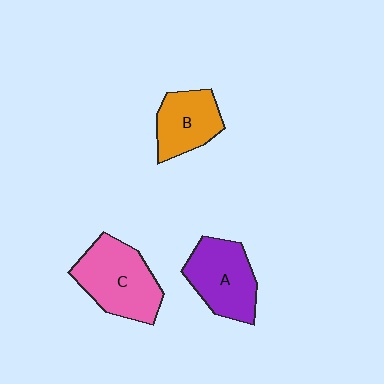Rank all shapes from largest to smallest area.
From largest to smallest: C (pink), A (purple), B (orange).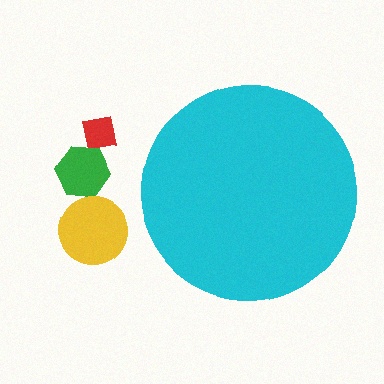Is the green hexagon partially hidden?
No, the green hexagon is fully visible.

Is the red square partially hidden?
No, the red square is fully visible.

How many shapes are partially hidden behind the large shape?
0 shapes are partially hidden.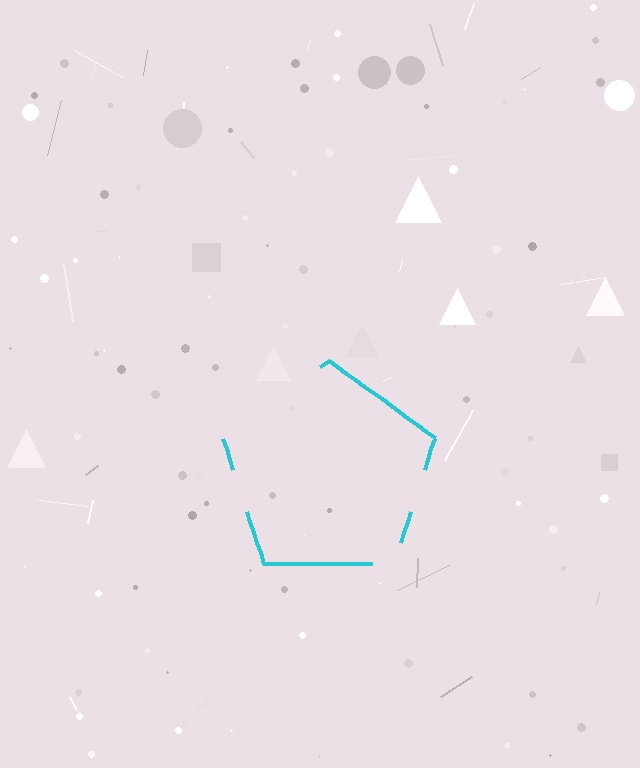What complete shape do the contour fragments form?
The contour fragments form a pentagon.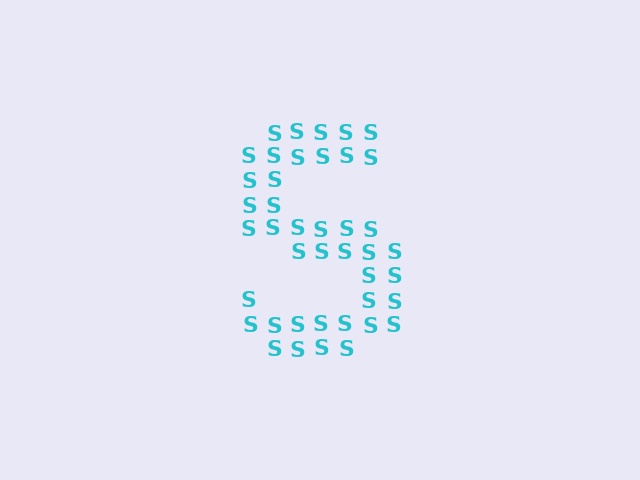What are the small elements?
The small elements are letter S's.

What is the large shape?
The large shape is the letter S.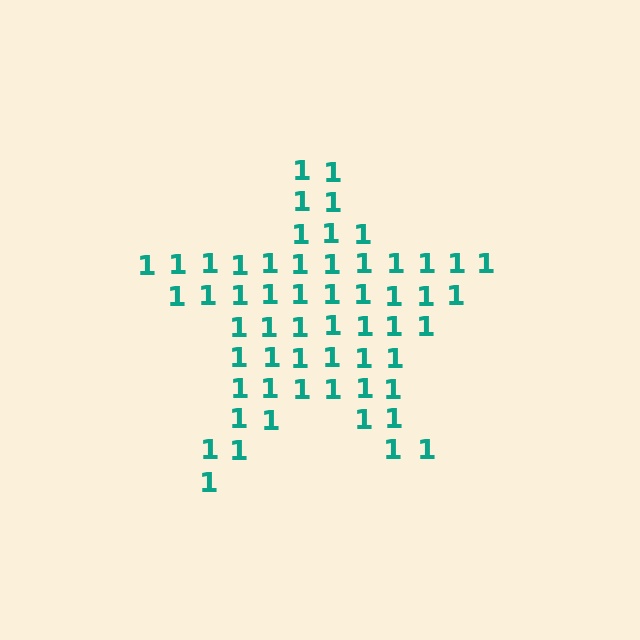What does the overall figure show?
The overall figure shows a star.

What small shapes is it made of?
It is made of small digit 1's.